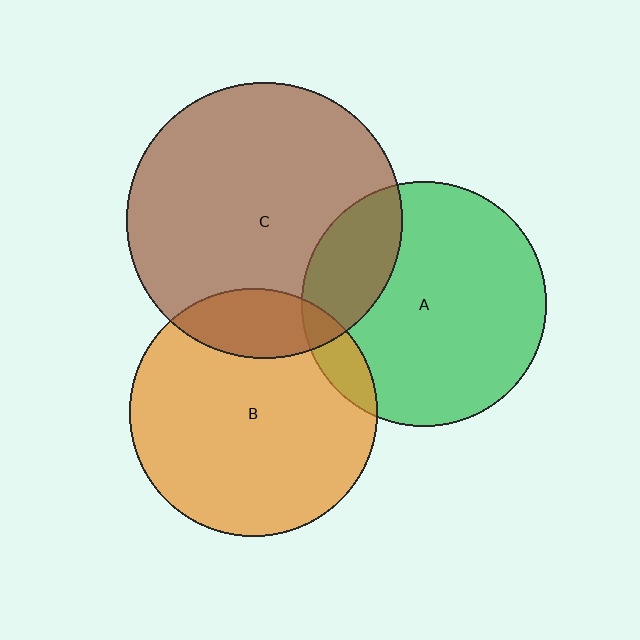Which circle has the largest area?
Circle C (brown).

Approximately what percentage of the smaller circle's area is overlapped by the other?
Approximately 20%.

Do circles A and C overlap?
Yes.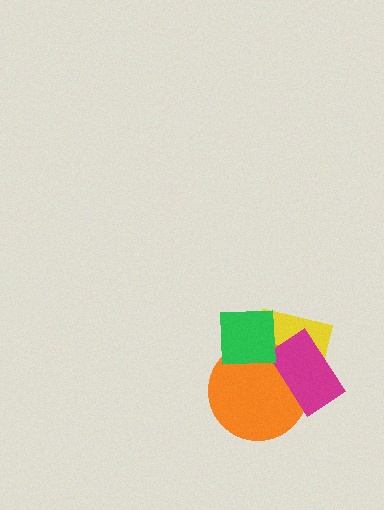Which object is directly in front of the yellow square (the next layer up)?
The orange circle is directly in front of the yellow square.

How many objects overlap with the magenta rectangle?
2 objects overlap with the magenta rectangle.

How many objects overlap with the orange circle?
3 objects overlap with the orange circle.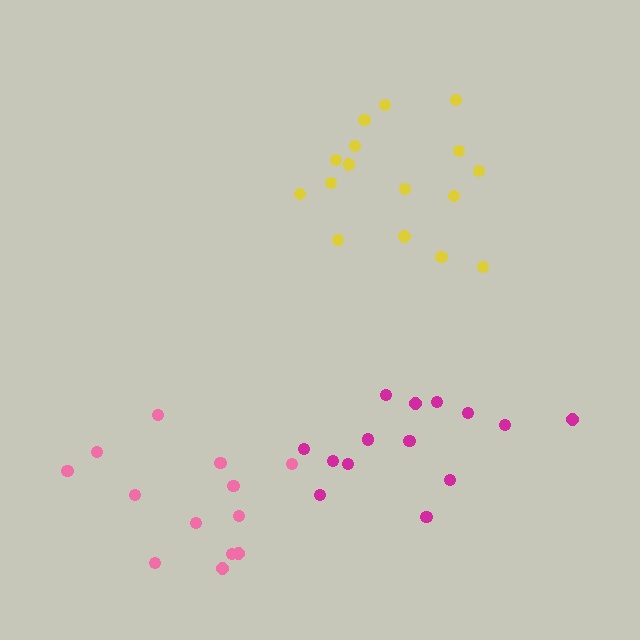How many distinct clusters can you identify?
There are 3 distinct clusters.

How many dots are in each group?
Group 1: 16 dots, Group 2: 14 dots, Group 3: 13 dots (43 total).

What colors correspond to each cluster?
The clusters are colored: yellow, magenta, pink.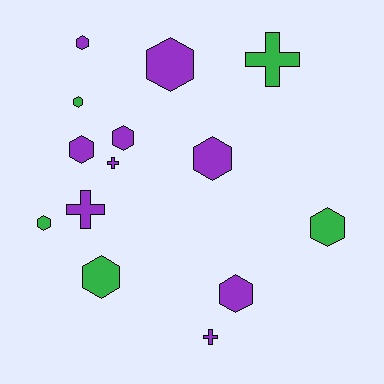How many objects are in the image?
There are 14 objects.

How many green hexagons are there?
There are 4 green hexagons.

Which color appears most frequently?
Purple, with 9 objects.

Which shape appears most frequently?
Hexagon, with 10 objects.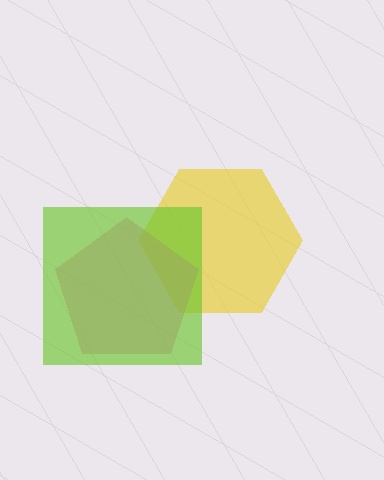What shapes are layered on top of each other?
The layered shapes are: a yellow hexagon, a pink pentagon, a lime square.